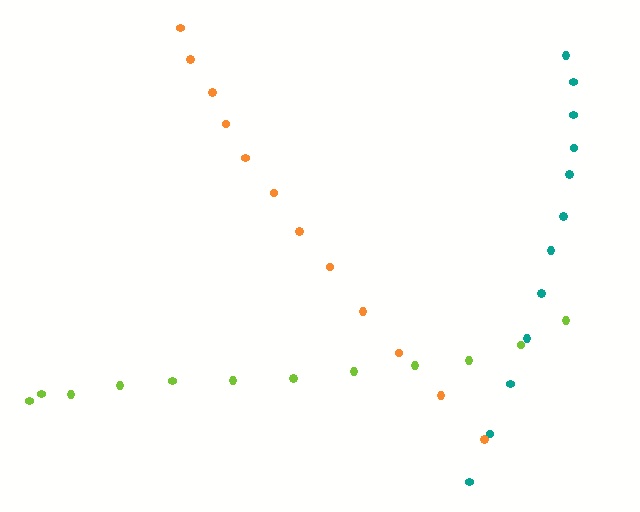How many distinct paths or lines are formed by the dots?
There are 3 distinct paths.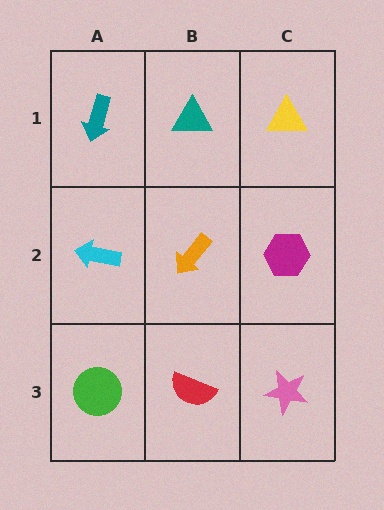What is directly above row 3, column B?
An orange arrow.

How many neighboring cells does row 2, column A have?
3.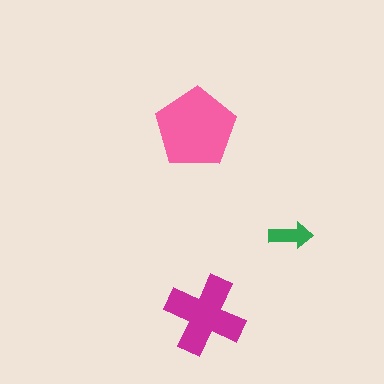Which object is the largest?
The pink pentagon.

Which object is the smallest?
The green arrow.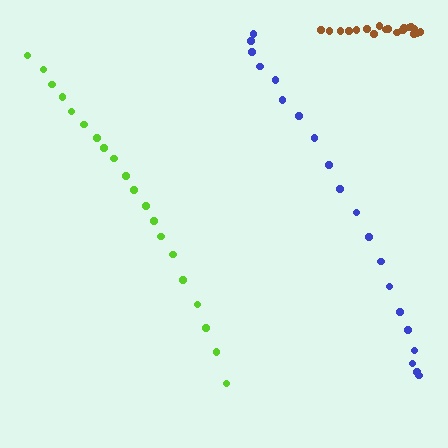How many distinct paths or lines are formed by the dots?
There are 3 distinct paths.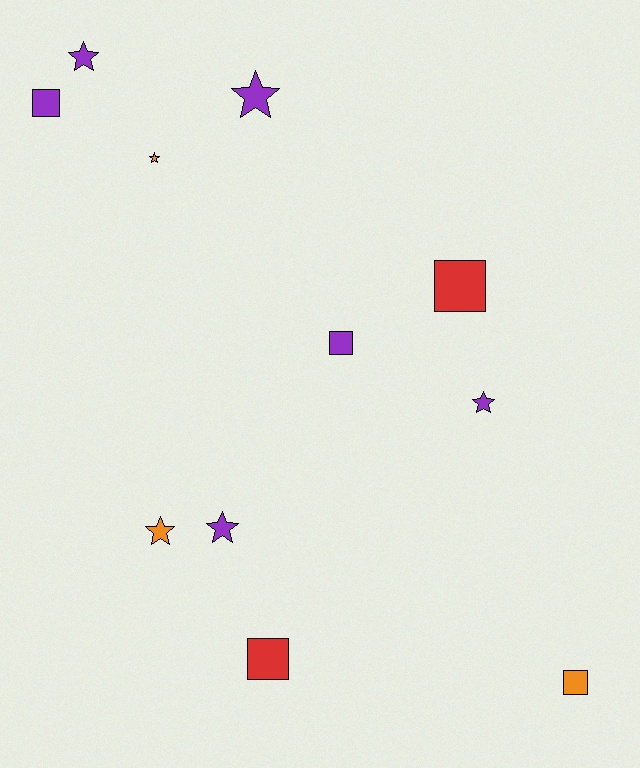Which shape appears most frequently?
Star, with 6 objects.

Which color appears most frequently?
Purple, with 6 objects.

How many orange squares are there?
There is 1 orange square.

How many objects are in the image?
There are 11 objects.